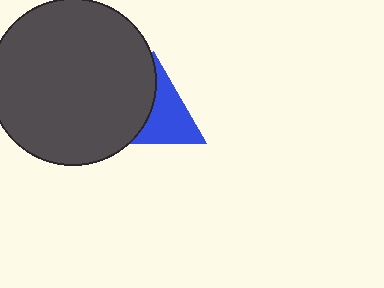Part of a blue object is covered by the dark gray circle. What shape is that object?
It is a triangle.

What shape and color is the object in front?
The object in front is a dark gray circle.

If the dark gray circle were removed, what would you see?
You would see the complete blue triangle.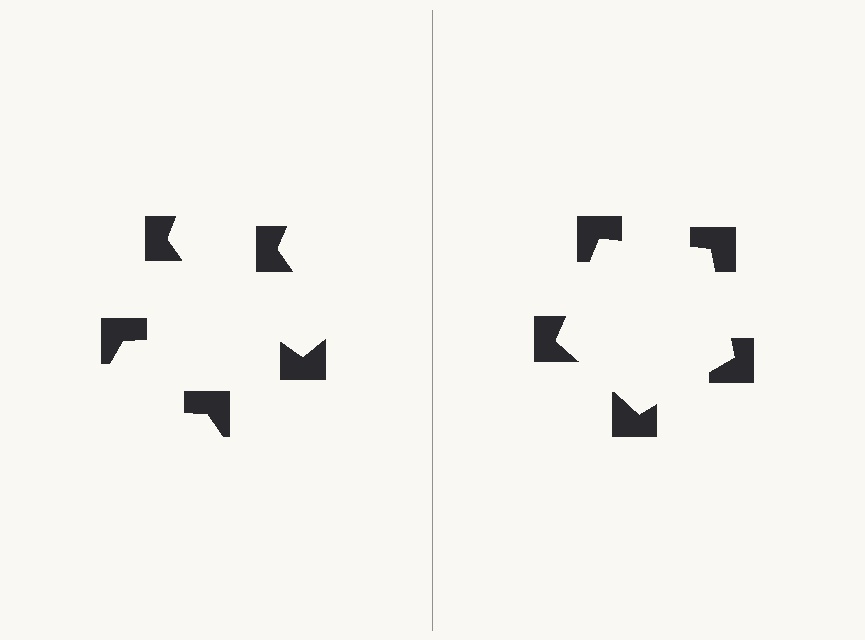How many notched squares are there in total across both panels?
10 — 5 on each side.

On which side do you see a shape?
An illusory pentagon appears on the right side. On the left side the wedge cuts are rotated, so no coherent shape forms.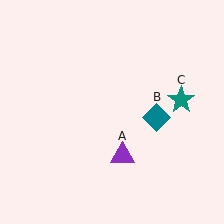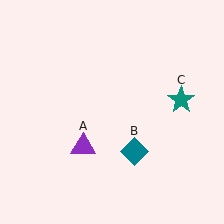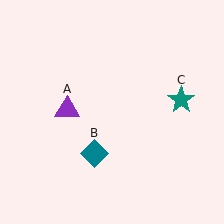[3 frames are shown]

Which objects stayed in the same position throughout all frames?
Teal star (object C) remained stationary.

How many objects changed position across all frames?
2 objects changed position: purple triangle (object A), teal diamond (object B).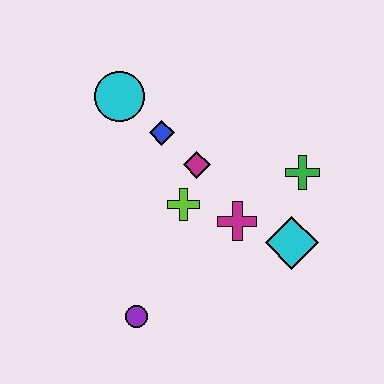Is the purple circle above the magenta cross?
No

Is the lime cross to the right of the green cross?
No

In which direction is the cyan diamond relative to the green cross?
The cyan diamond is below the green cross.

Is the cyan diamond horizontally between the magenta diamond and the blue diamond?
No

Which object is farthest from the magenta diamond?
The purple circle is farthest from the magenta diamond.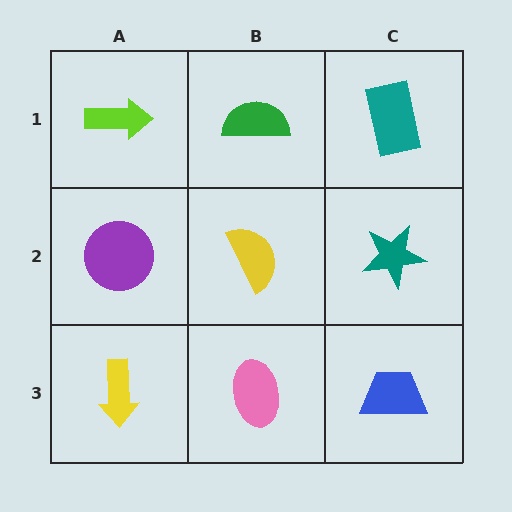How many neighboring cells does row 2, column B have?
4.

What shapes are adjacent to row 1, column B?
A yellow semicircle (row 2, column B), a lime arrow (row 1, column A), a teal rectangle (row 1, column C).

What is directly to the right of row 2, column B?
A teal star.